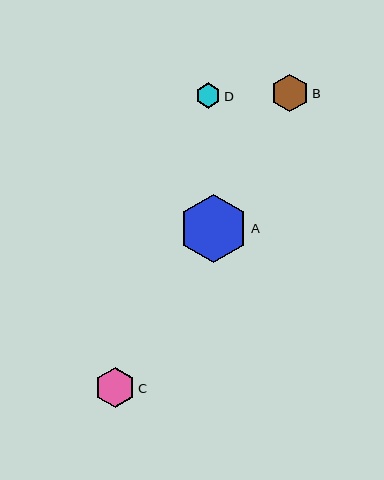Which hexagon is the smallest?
Hexagon D is the smallest with a size of approximately 25 pixels.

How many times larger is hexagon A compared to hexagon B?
Hexagon A is approximately 1.8 times the size of hexagon B.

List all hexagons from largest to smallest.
From largest to smallest: A, C, B, D.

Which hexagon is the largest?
Hexagon A is the largest with a size of approximately 68 pixels.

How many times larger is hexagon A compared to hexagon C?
Hexagon A is approximately 1.7 times the size of hexagon C.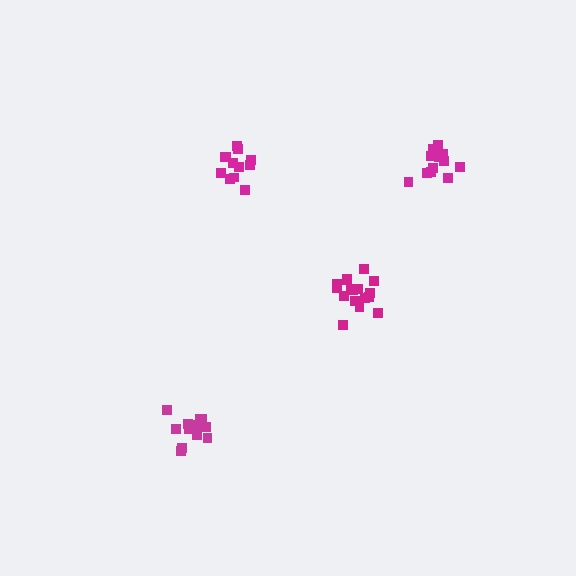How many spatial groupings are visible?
There are 4 spatial groupings.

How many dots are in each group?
Group 1: 12 dots, Group 2: 12 dots, Group 3: 17 dots, Group 4: 12 dots (53 total).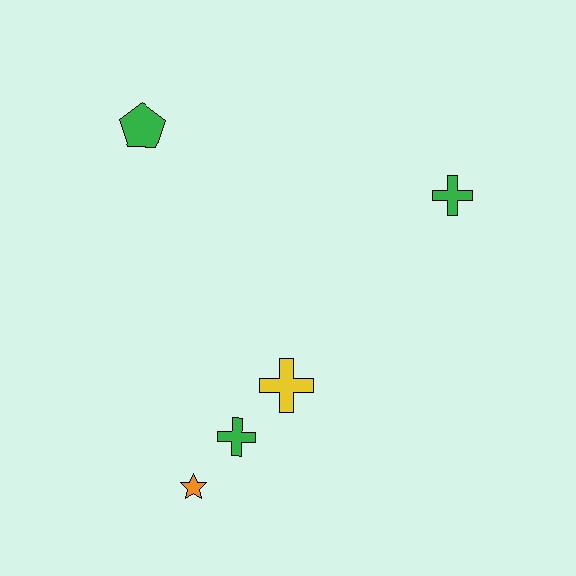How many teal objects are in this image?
There are no teal objects.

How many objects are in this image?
There are 5 objects.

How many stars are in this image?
There is 1 star.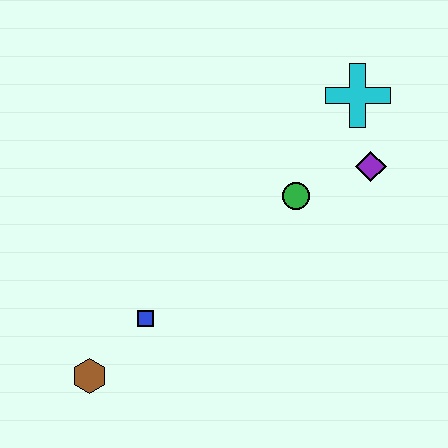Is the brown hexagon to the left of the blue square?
Yes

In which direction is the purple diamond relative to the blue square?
The purple diamond is to the right of the blue square.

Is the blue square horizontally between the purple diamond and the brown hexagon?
Yes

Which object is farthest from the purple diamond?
The brown hexagon is farthest from the purple diamond.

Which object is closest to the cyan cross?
The purple diamond is closest to the cyan cross.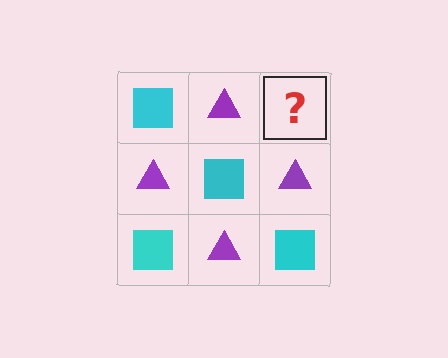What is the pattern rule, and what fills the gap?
The rule is that it alternates cyan square and purple triangle in a checkerboard pattern. The gap should be filled with a cyan square.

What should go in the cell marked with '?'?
The missing cell should contain a cyan square.